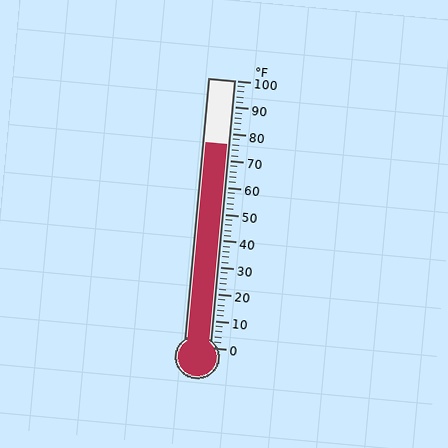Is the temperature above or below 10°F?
The temperature is above 10°F.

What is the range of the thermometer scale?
The thermometer scale ranges from 0°F to 100°F.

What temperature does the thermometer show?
The thermometer shows approximately 76°F.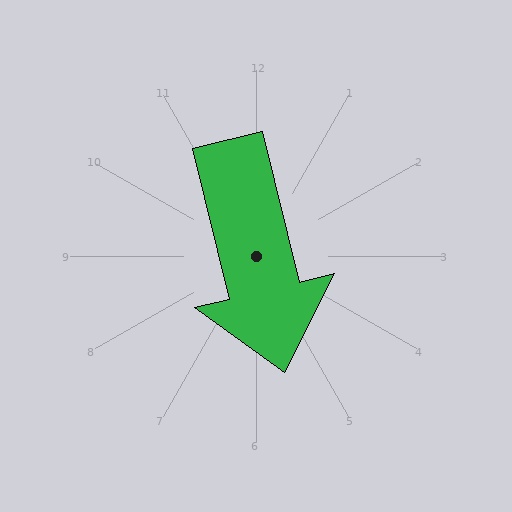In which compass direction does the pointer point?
South.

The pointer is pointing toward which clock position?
Roughly 6 o'clock.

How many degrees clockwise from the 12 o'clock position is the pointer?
Approximately 166 degrees.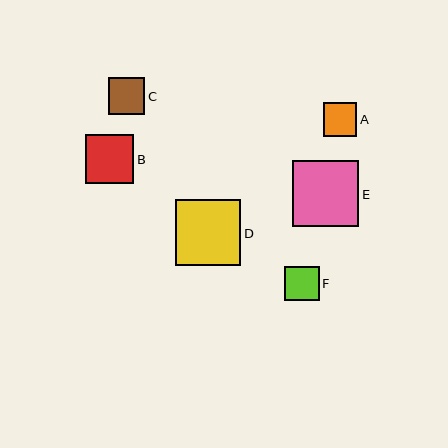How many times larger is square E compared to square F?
Square E is approximately 1.9 times the size of square F.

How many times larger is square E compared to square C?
Square E is approximately 1.8 times the size of square C.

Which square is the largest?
Square E is the largest with a size of approximately 66 pixels.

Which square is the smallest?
Square A is the smallest with a size of approximately 34 pixels.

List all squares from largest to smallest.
From largest to smallest: E, D, B, C, F, A.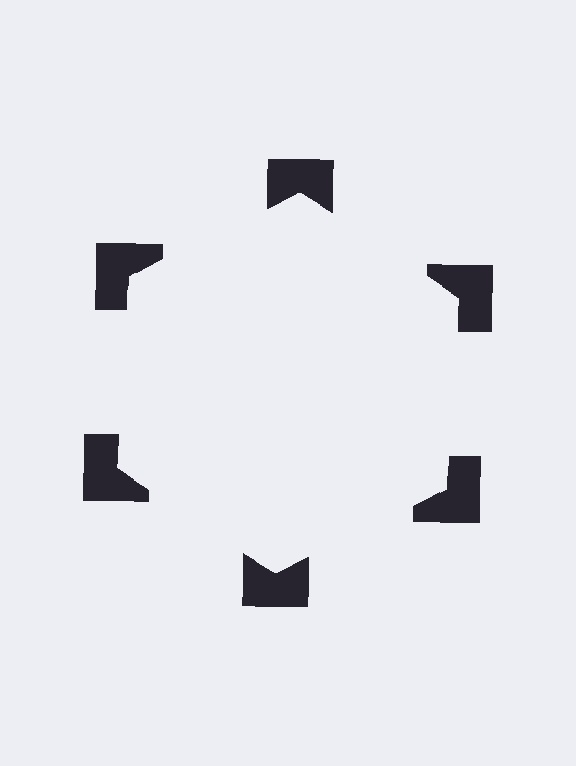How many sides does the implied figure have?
6 sides.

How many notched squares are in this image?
There are 6 — one at each vertex of the illusory hexagon.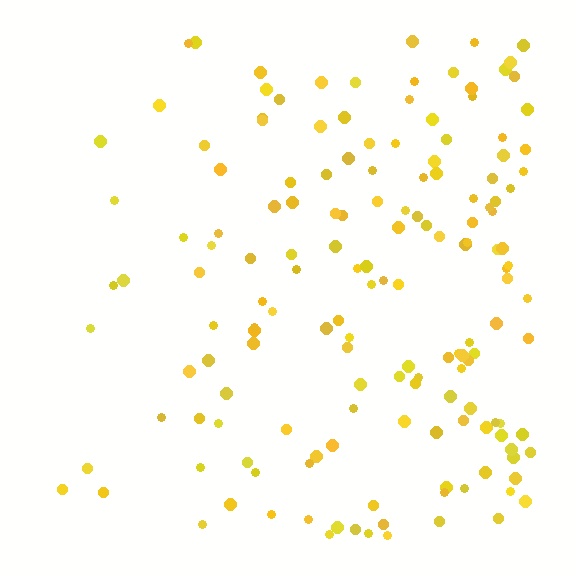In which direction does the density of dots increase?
From left to right, with the right side densest.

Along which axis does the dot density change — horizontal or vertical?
Horizontal.